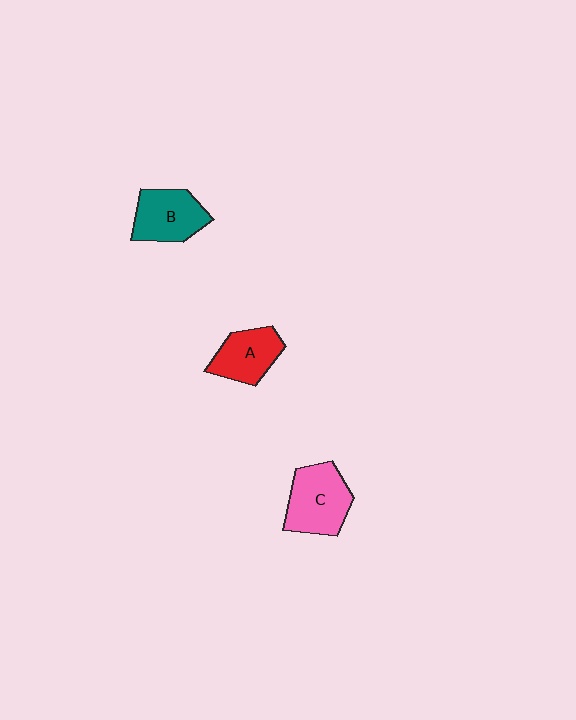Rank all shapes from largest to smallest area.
From largest to smallest: C (pink), B (teal), A (red).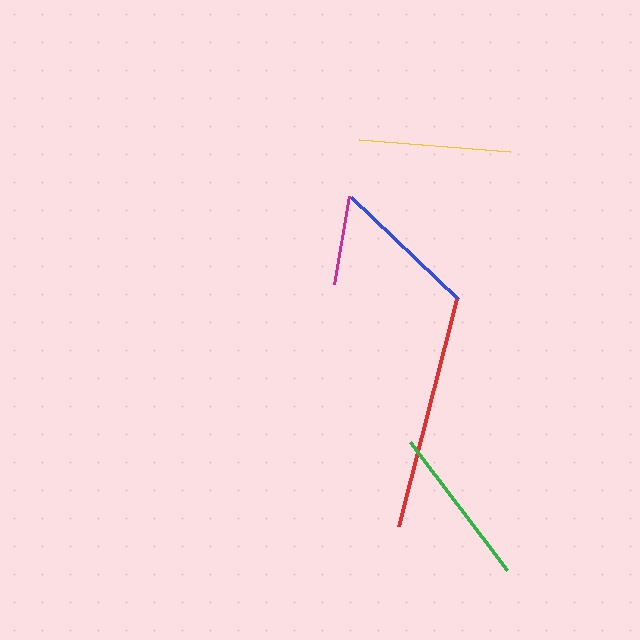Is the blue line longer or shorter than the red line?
The red line is longer than the blue line.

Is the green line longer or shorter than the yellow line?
The green line is longer than the yellow line.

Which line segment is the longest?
The red line is the longest at approximately 235 pixels.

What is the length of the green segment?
The green segment is approximately 160 pixels long.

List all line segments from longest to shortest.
From longest to shortest: red, green, yellow, blue, magenta.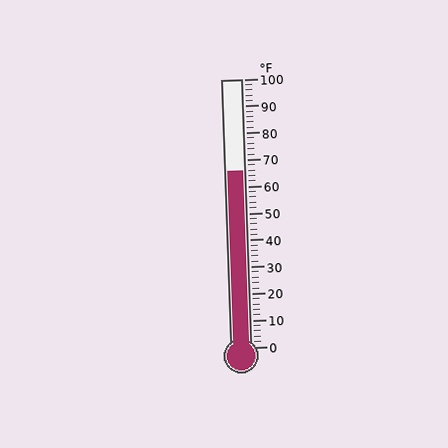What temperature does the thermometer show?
The thermometer shows approximately 66°F.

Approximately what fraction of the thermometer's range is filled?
The thermometer is filled to approximately 65% of its range.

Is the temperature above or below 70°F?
The temperature is below 70°F.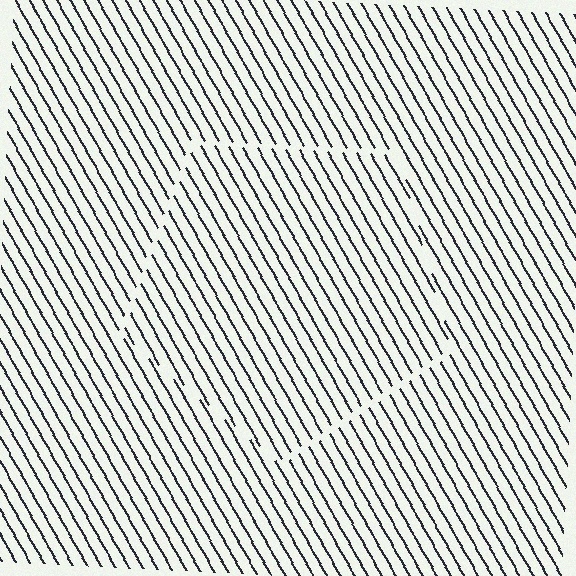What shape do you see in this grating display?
An illusory pentagon. The interior of the shape contains the same grating, shifted by half a period — the contour is defined by the phase discontinuity where line-ends from the inner and outer gratings abut.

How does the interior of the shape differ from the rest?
The interior of the shape contains the same grating, shifted by half a period — the contour is defined by the phase discontinuity where line-ends from the inner and outer gratings abut.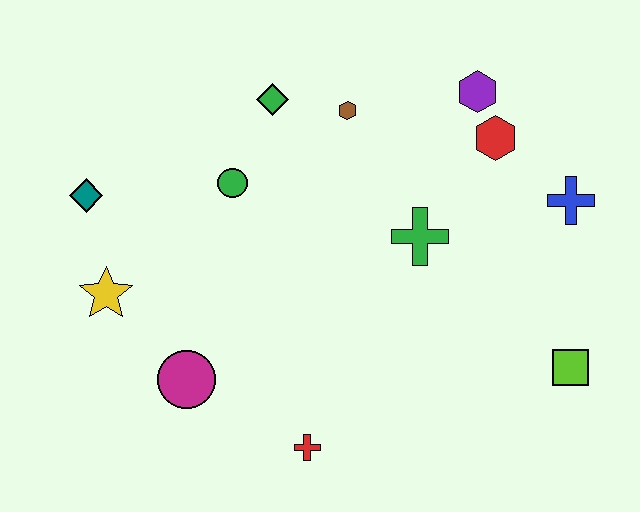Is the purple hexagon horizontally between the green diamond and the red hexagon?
Yes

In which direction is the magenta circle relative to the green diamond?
The magenta circle is below the green diamond.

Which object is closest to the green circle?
The green diamond is closest to the green circle.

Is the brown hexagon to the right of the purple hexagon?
No